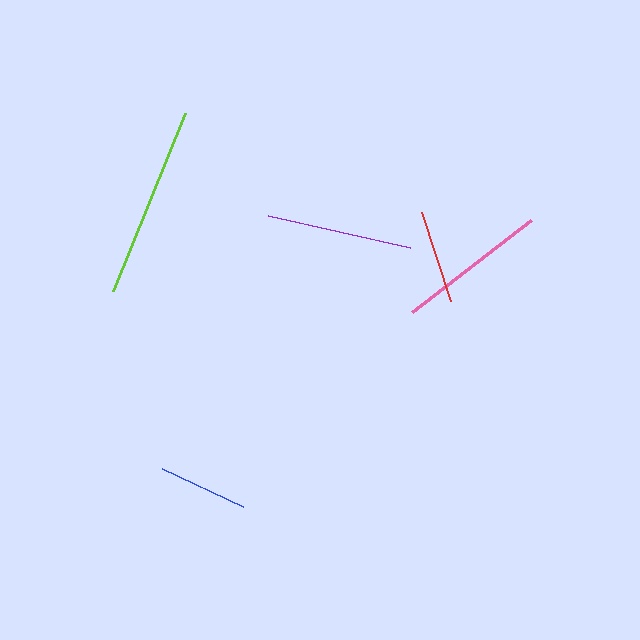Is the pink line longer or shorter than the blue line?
The pink line is longer than the blue line.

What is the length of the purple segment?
The purple segment is approximately 146 pixels long.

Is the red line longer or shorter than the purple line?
The purple line is longer than the red line.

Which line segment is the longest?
The lime line is the longest at approximately 192 pixels.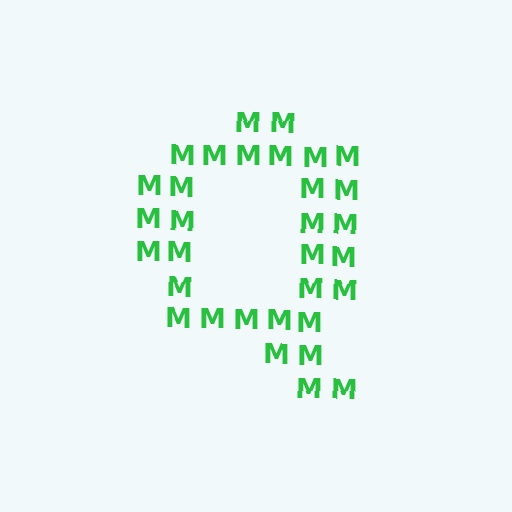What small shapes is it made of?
It is made of small letter M's.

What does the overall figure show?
The overall figure shows the letter Q.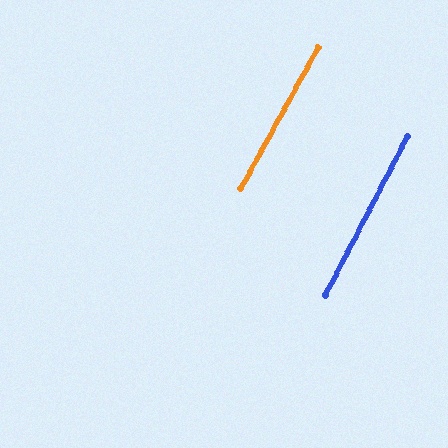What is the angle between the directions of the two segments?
Approximately 2 degrees.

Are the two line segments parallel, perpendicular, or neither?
Parallel — their directions differ by only 1.6°.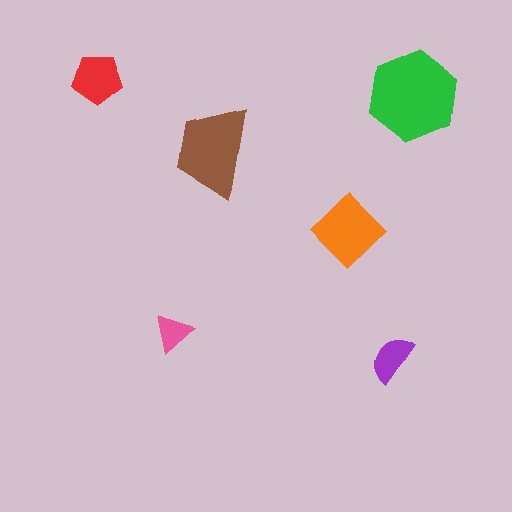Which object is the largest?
The green hexagon.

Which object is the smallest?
The pink triangle.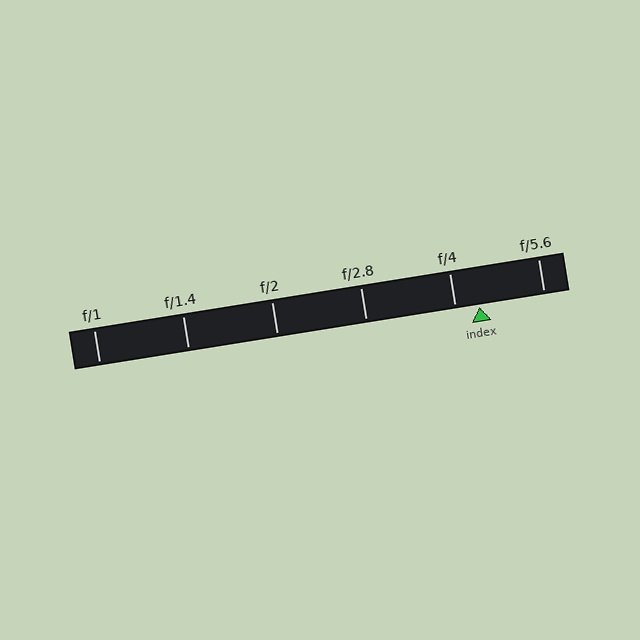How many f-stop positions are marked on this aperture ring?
There are 6 f-stop positions marked.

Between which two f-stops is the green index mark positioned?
The index mark is between f/4 and f/5.6.